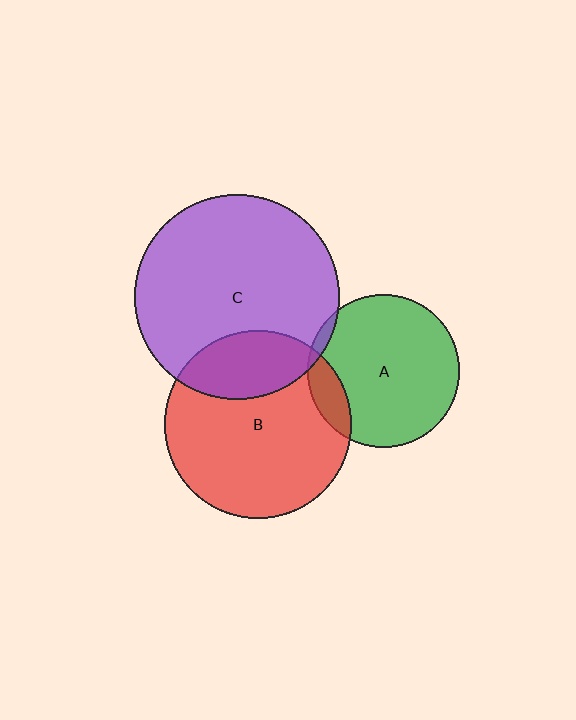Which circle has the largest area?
Circle C (purple).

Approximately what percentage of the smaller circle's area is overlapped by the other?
Approximately 15%.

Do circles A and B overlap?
Yes.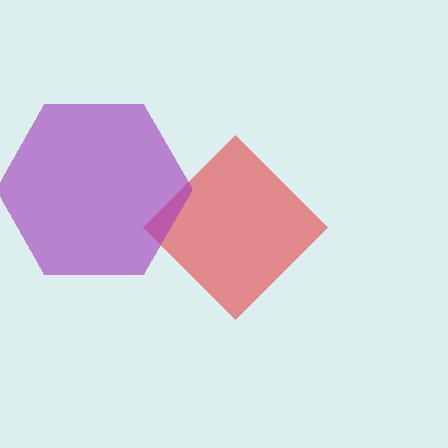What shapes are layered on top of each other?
The layered shapes are: a red diamond, a purple hexagon.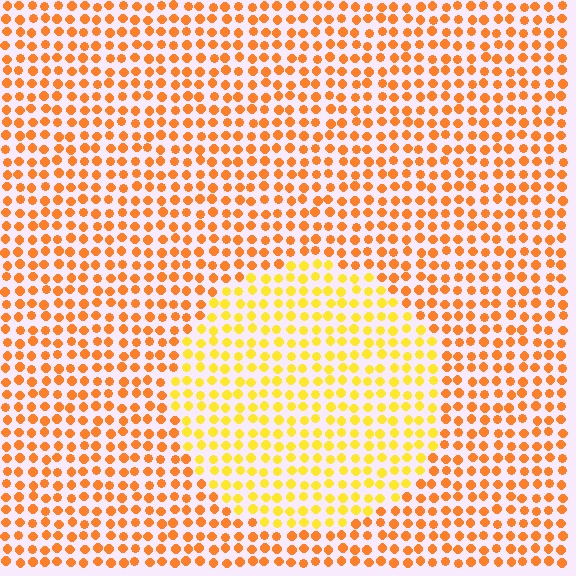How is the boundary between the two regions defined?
The boundary is defined purely by a slight shift in hue (about 30 degrees). Spacing, size, and orientation are identical on both sides.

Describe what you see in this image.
The image is filled with small orange elements in a uniform arrangement. A circle-shaped region is visible where the elements are tinted to a slightly different hue, forming a subtle color boundary.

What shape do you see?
I see a circle.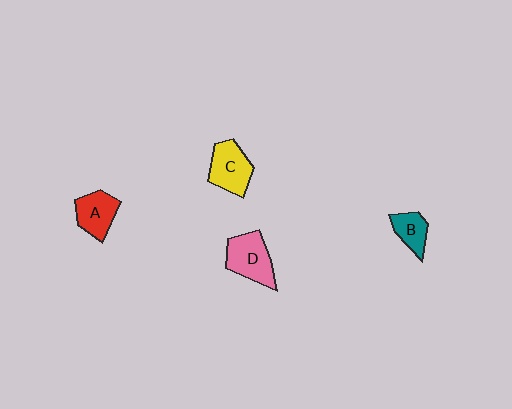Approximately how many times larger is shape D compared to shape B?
Approximately 1.7 times.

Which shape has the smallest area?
Shape B (teal).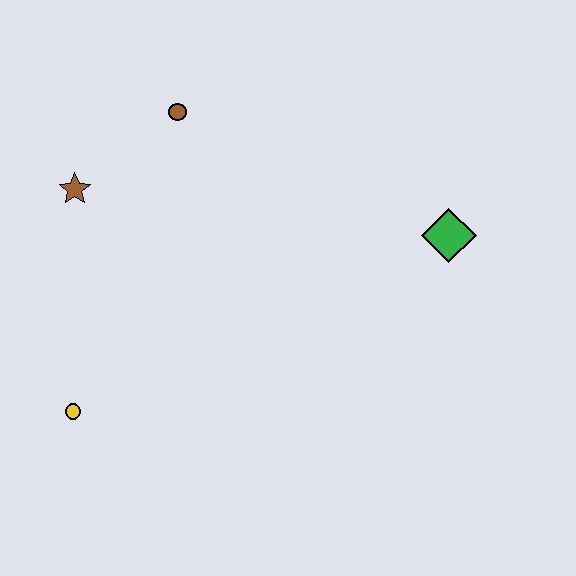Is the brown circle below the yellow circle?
No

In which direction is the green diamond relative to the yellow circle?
The green diamond is to the right of the yellow circle.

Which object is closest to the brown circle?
The brown star is closest to the brown circle.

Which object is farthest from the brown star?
The green diamond is farthest from the brown star.